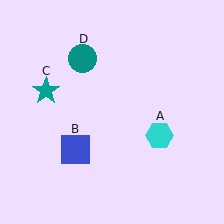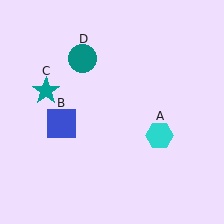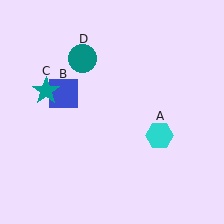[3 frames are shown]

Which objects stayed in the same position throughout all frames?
Cyan hexagon (object A) and teal star (object C) and teal circle (object D) remained stationary.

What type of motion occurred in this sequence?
The blue square (object B) rotated clockwise around the center of the scene.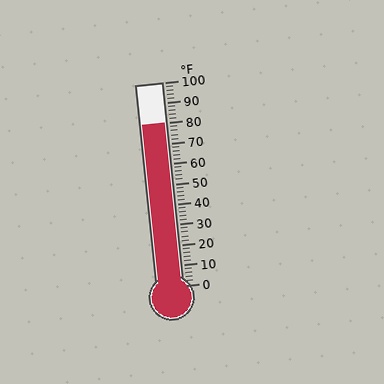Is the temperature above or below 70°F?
The temperature is above 70°F.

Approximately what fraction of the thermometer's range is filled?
The thermometer is filled to approximately 80% of its range.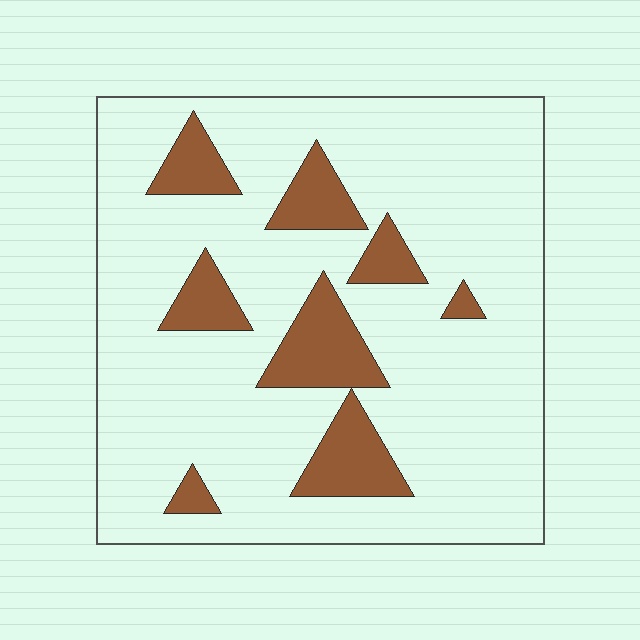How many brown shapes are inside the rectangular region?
8.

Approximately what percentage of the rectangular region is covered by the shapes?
Approximately 15%.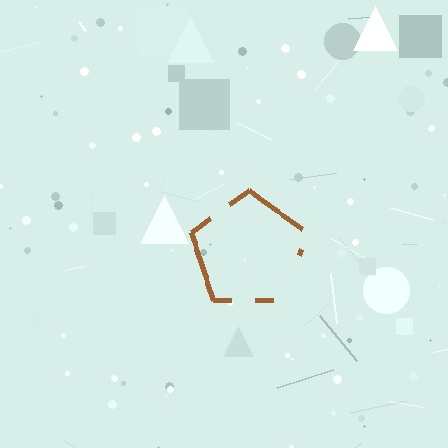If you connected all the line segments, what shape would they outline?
They would outline a pentagon.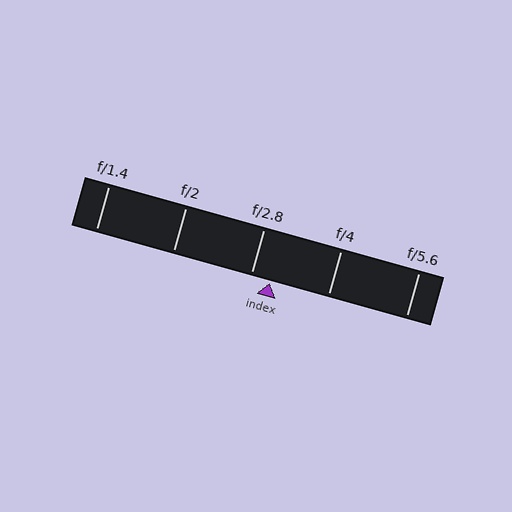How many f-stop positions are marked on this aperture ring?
There are 5 f-stop positions marked.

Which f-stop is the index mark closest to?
The index mark is closest to f/2.8.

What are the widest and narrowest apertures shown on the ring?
The widest aperture shown is f/1.4 and the narrowest is f/5.6.